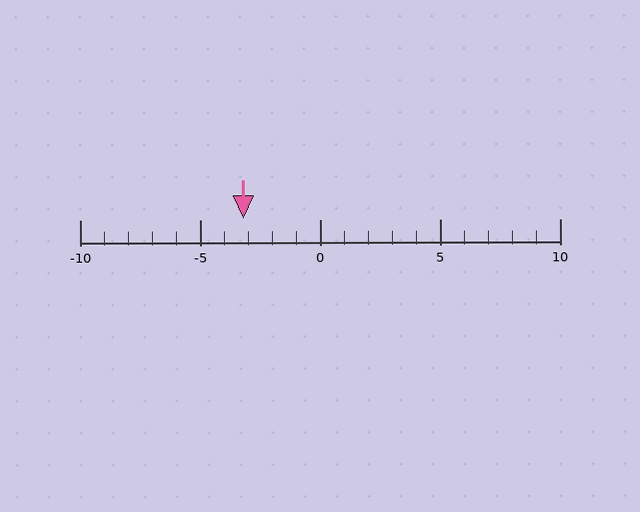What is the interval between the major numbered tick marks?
The major tick marks are spaced 5 units apart.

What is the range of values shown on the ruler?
The ruler shows values from -10 to 10.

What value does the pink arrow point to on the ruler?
The pink arrow points to approximately -3.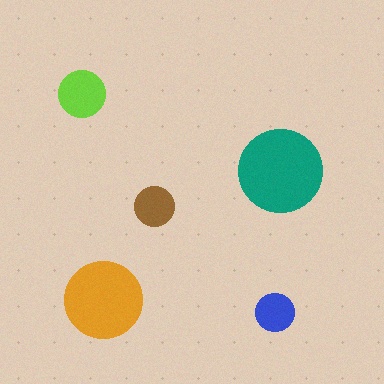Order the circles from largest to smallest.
the teal one, the orange one, the lime one, the brown one, the blue one.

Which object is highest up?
The lime circle is topmost.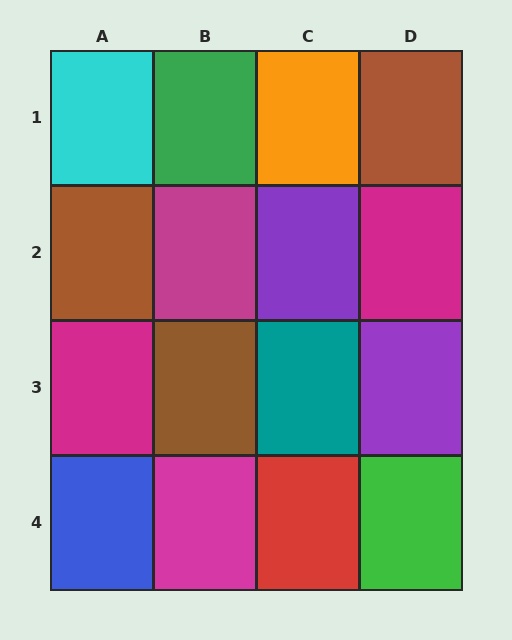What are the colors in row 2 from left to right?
Brown, magenta, purple, magenta.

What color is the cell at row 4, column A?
Blue.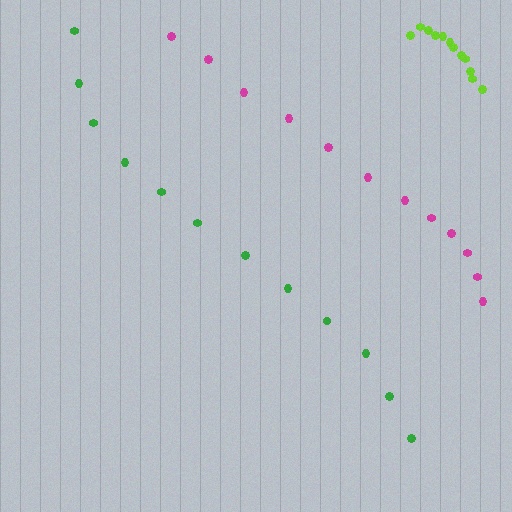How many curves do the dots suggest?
There are 3 distinct paths.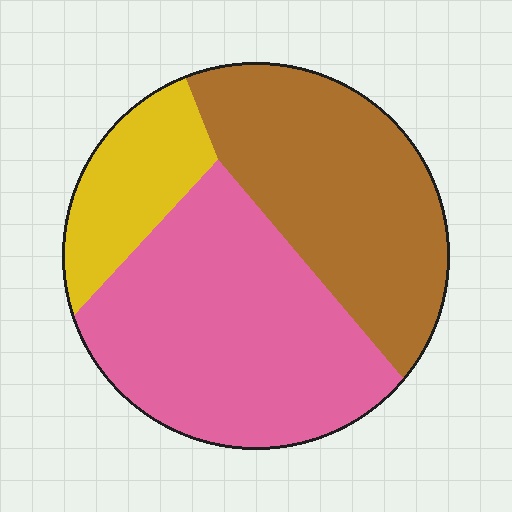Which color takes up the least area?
Yellow, at roughly 15%.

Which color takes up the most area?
Pink, at roughly 45%.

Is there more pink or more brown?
Pink.